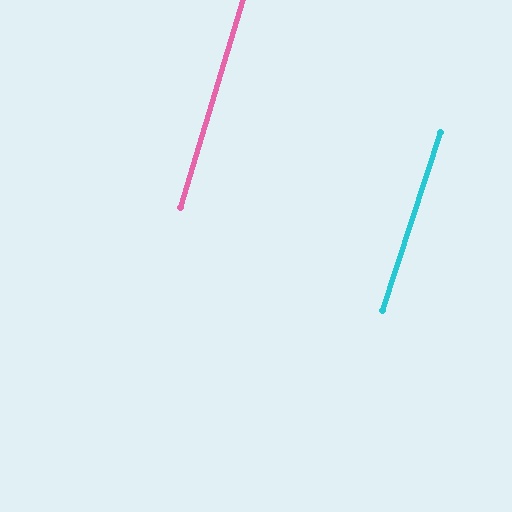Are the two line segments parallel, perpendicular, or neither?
Parallel — their directions differ by only 1.3°.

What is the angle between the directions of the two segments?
Approximately 1 degree.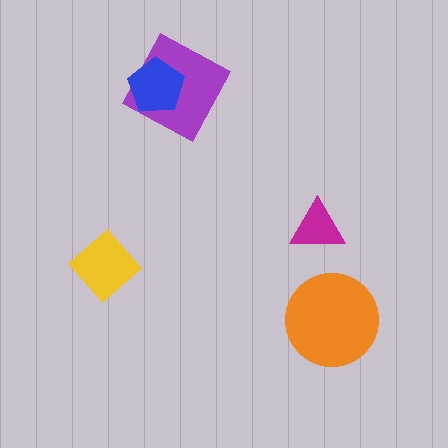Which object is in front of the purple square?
The blue pentagon is in front of the purple square.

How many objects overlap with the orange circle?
0 objects overlap with the orange circle.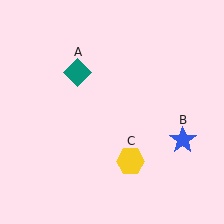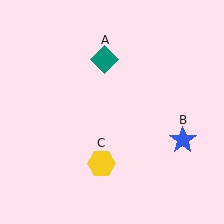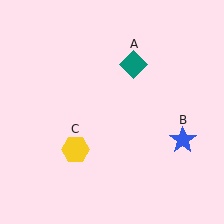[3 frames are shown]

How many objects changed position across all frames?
2 objects changed position: teal diamond (object A), yellow hexagon (object C).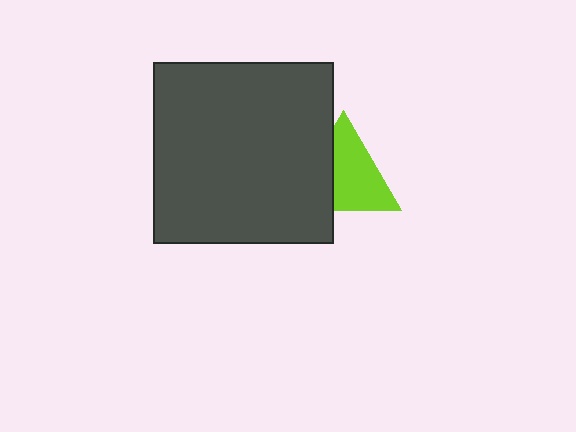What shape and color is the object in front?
The object in front is a dark gray square.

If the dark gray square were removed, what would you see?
You would see the complete lime triangle.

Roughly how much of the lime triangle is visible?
Most of it is visible (roughly 65%).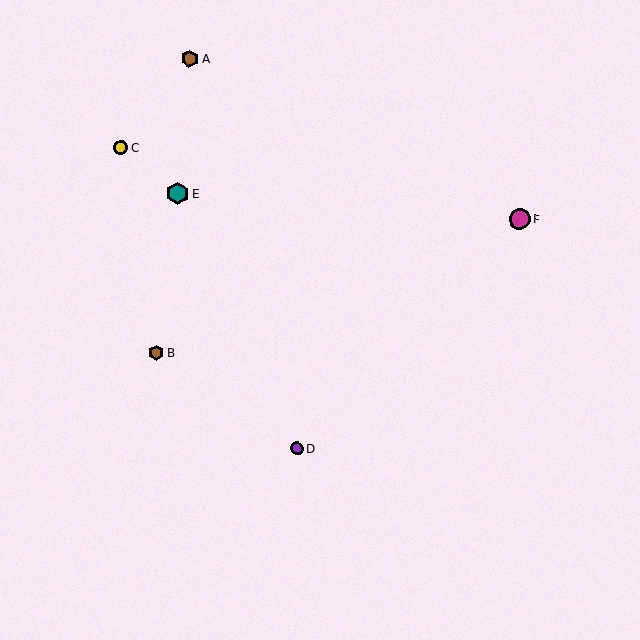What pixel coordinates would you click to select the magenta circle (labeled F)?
Click at (520, 219) to select the magenta circle F.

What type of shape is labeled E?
Shape E is a teal hexagon.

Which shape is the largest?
The teal hexagon (labeled E) is the largest.